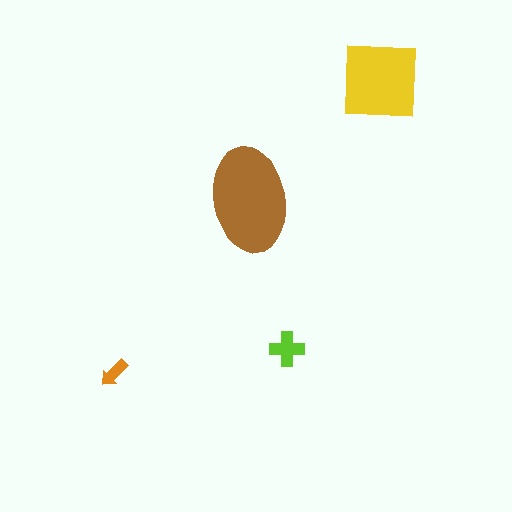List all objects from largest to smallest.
The brown ellipse, the yellow square, the lime cross, the orange arrow.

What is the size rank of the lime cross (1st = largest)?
3rd.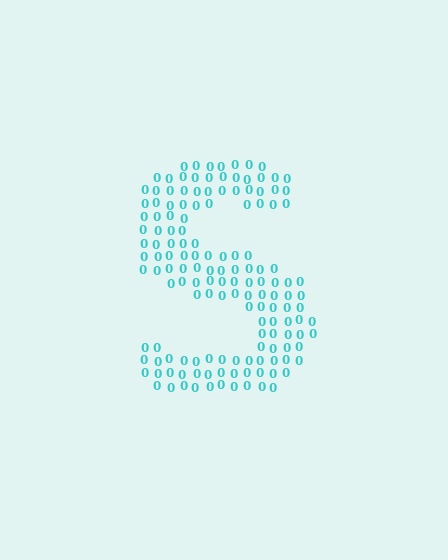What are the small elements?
The small elements are digit 0's.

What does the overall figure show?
The overall figure shows the letter S.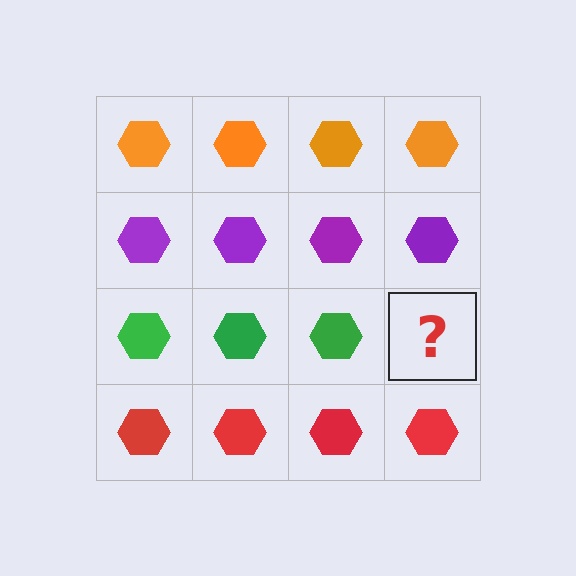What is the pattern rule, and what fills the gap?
The rule is that each row has a consistent color. The gap should be filled with a green hexagon.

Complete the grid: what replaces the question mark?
The question mark should be replaced with a green hexagon.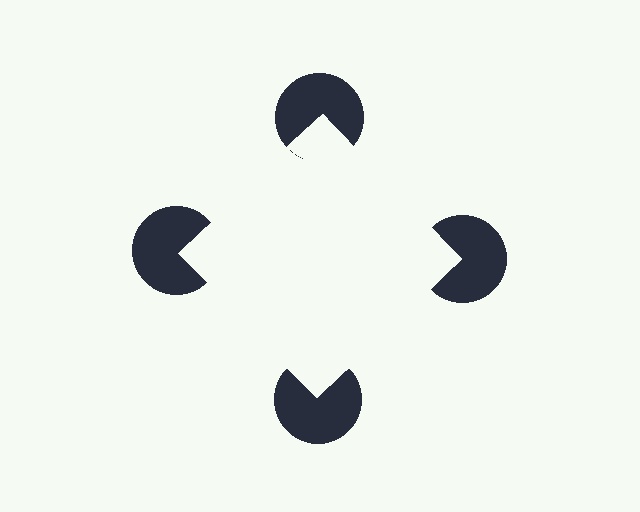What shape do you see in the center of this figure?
An illusory square — its edges are inferred from the aligned wedge cuts in the pac-man discs, not physically drawn.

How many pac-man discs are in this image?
There are 4 — one at each vertex of the illusory square.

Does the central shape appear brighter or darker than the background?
It typically appears slightly brighter than the background, even though no actual brightness change is drawn.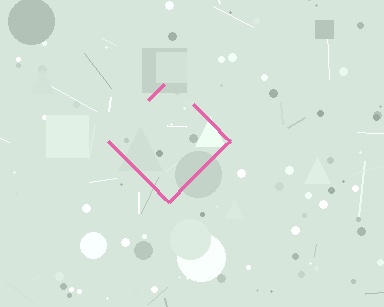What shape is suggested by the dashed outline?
The dashed outline suggests a diamond.